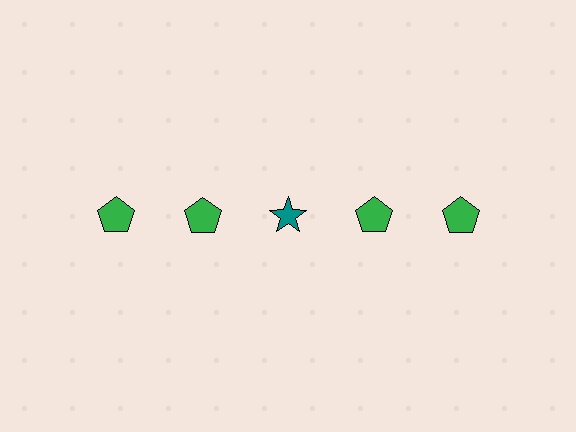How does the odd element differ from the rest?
It differs in both color (teal instead of green) and shape (star instead of pentagon).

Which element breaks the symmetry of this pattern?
The teal star in the top row, center column breaks the symmetry. All other shapes are green pentagons.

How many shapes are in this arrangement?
There are 5 shapes arranged in a grid pattern.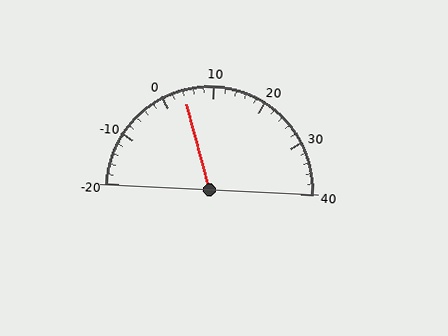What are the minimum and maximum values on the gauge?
The gauge ranges from -20 to 40.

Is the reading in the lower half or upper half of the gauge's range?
The reading is in the lower half of the range (-20 to 40).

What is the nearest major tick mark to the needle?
The nearest major tick mark is 0.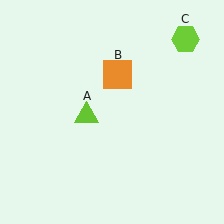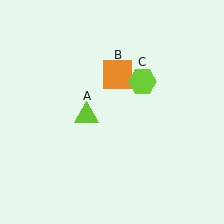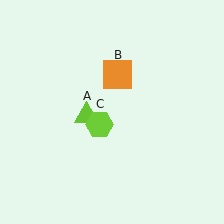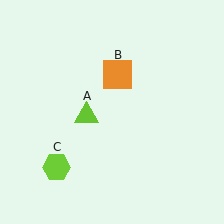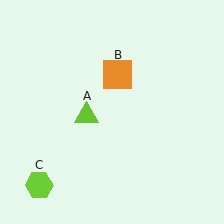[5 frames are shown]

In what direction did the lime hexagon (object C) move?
The lime hexagon (object C) moved down and to the left.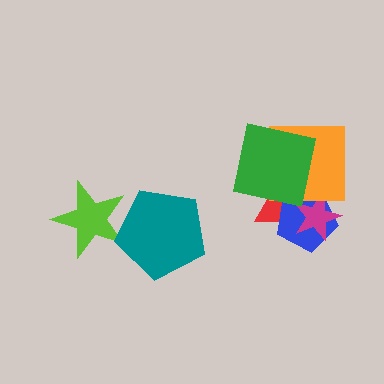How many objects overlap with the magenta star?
4 objects overlap with the magenta star.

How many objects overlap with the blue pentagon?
4 objects overlap with the blue pentagon.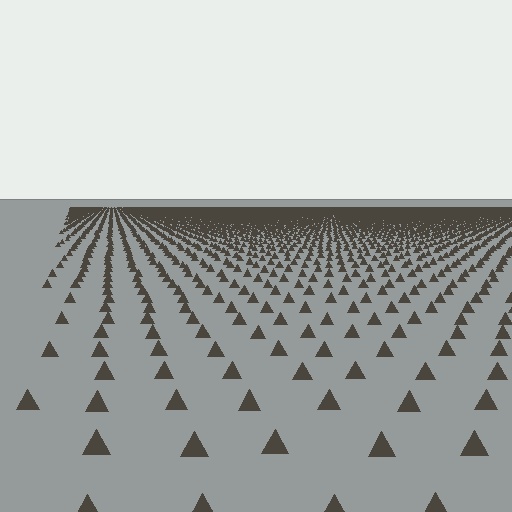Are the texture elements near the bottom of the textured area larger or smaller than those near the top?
Larger. Near the bottom, elements are closer to the viewer and appear at a bigger on-screen size.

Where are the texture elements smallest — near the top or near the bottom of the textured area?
Near the top.